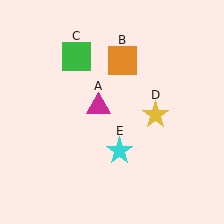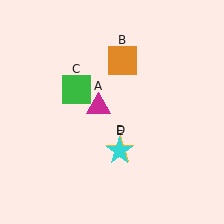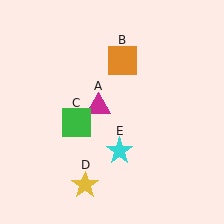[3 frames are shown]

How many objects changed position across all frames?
2 objects changed position: green square (object C), yellow star (object D).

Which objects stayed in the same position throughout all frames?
Magenta triangle (object A) and orange square (object B) and cyan star (object E) remained stationary.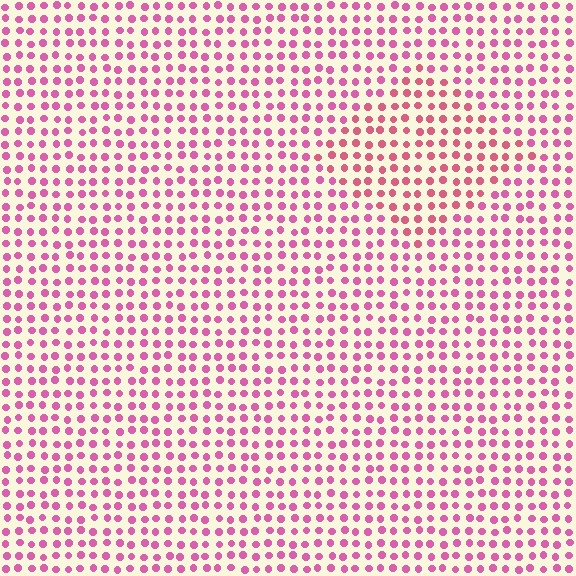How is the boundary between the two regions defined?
The boundary is defined purely by a slight shift in hue (about 21 degrees). Spacing, size, and orientation are identical on both sides.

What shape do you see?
I see a diamond.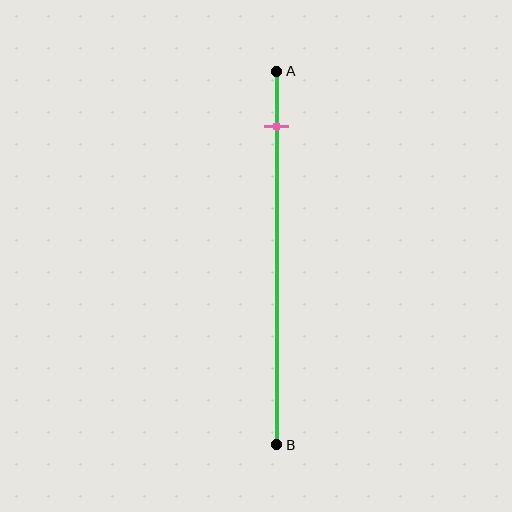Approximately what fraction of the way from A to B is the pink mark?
The pink mark is approximately 15% of the way from A to B.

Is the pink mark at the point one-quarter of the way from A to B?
No, the mark is at about 15% from A, not at the 25% one-quarter point.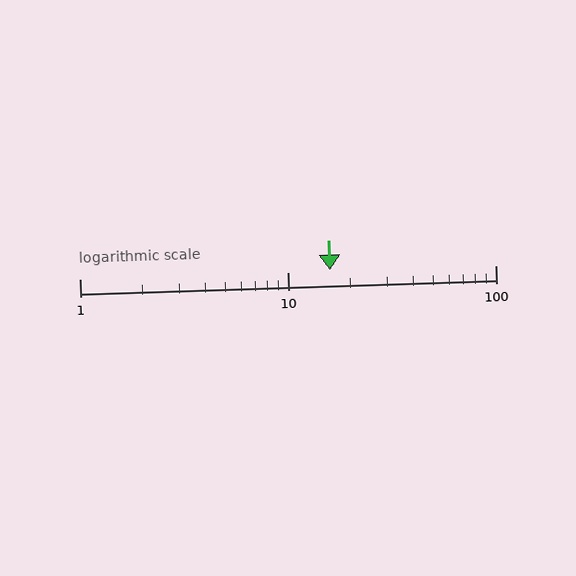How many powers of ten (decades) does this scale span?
The scale spans 2 decades, from 1 to 100.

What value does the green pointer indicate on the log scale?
The pointer indicates approximately 16.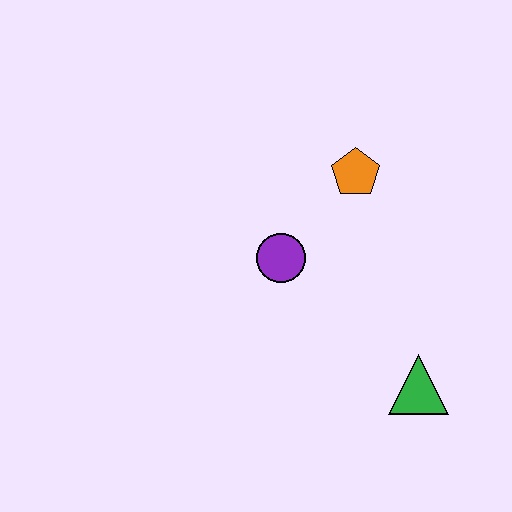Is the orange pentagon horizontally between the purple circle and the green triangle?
Yes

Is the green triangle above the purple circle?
No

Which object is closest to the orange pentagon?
The purple circle is closest to the orange pentagon.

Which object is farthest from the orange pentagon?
The green triangle is farthest from the orange pentagon.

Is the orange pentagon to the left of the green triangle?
Yes